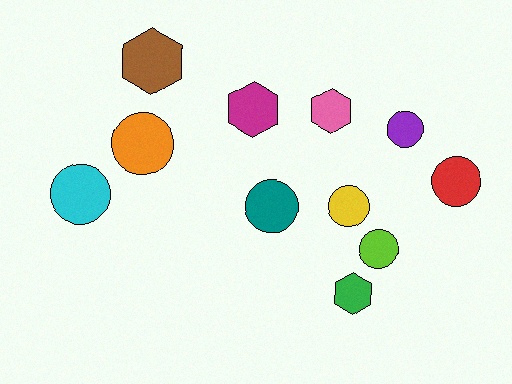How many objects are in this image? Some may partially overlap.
There are 11 objects.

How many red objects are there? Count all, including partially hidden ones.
There is 1 red object.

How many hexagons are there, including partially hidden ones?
There are 4 hexagons.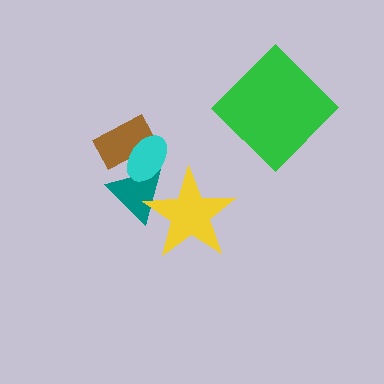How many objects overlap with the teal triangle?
3 objects overlap with the teal triangle.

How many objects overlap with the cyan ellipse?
2 objects overlap with the cyan ellipse.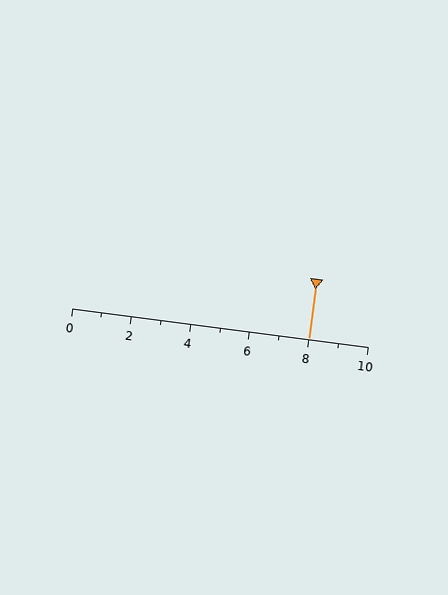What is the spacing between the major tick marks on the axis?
The major ticks are spaced 2 apart.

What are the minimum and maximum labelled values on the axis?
The axis runs from 0 to 10.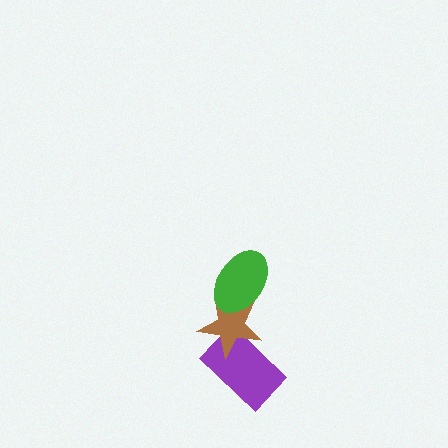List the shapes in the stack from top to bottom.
From top to bottom: the green ellipse, the brown star, the purple rectangle.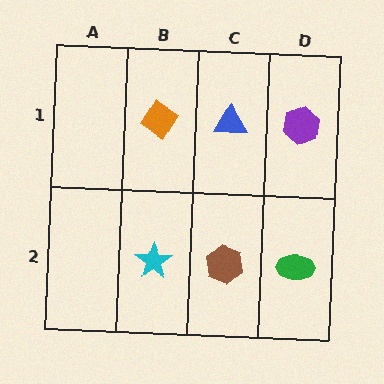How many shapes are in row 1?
3 shapes.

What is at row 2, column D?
A green ellipse.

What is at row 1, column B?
An orange diamond.